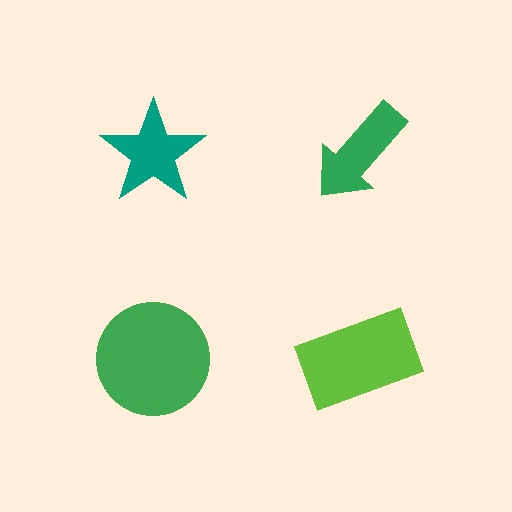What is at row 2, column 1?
A green circle.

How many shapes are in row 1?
2 shapes.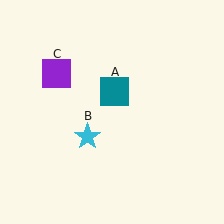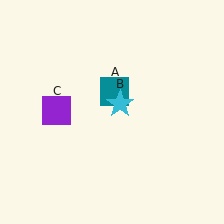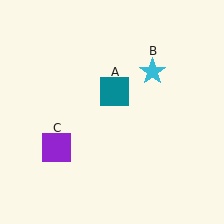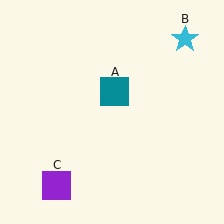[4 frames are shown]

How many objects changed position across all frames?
2 objects changed position: cyan star (object B), purple square (object C).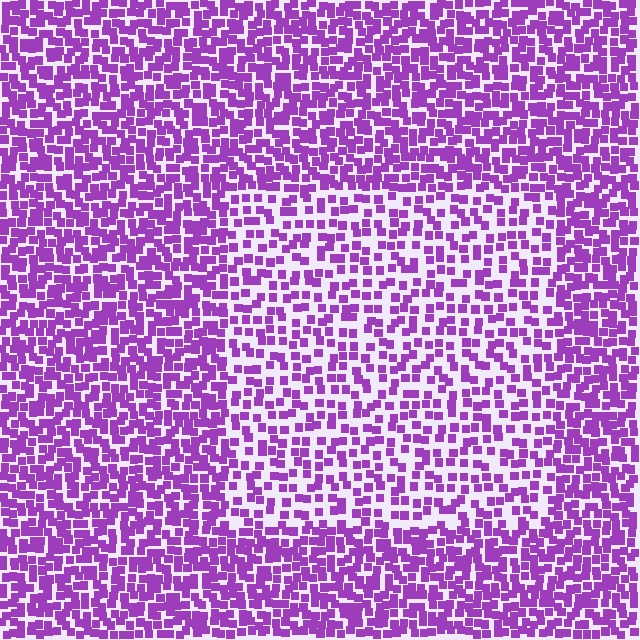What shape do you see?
I see a rectangle.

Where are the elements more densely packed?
The elements are more densely packed outside the rectangle boundary.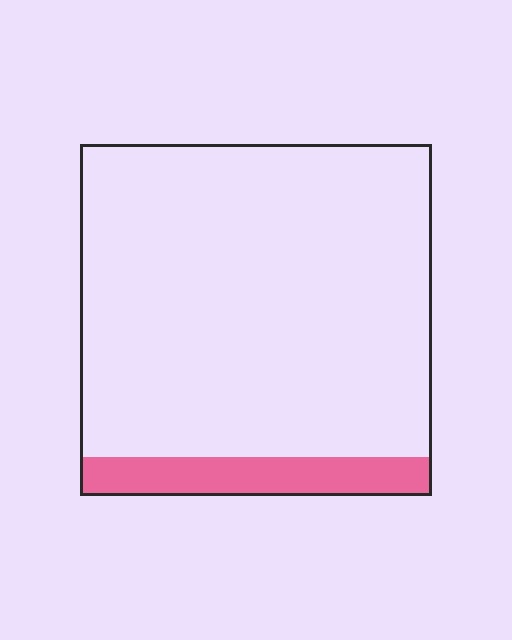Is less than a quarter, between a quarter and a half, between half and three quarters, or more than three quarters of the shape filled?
Less than a quarter.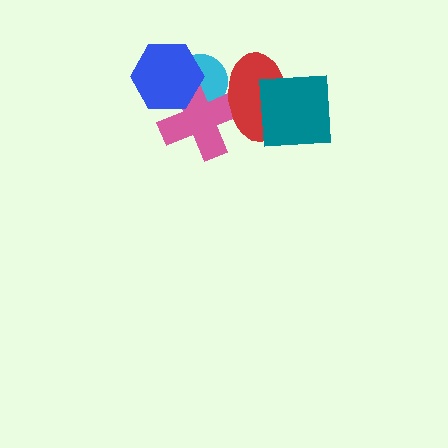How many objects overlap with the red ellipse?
3 objects overlap with the red ellipse.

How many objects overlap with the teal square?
1 object overlaps with the teal square.